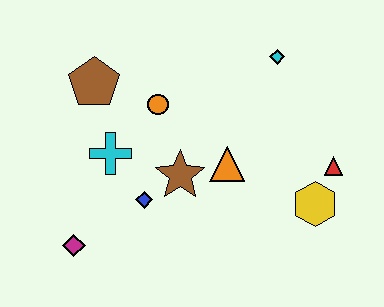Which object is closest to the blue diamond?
The brown star is closest to the blue diamond.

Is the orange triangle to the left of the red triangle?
Yes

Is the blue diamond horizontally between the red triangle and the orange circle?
No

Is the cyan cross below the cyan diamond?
Yes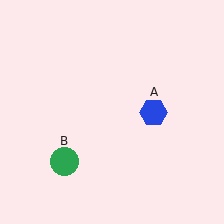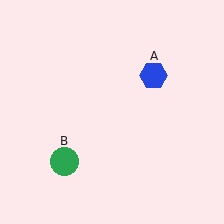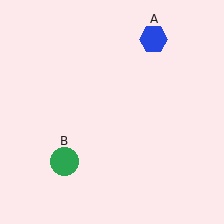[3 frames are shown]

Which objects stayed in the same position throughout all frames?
Green circle (object B) remained stationary.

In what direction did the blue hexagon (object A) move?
The blue hexagon (object A) moved up.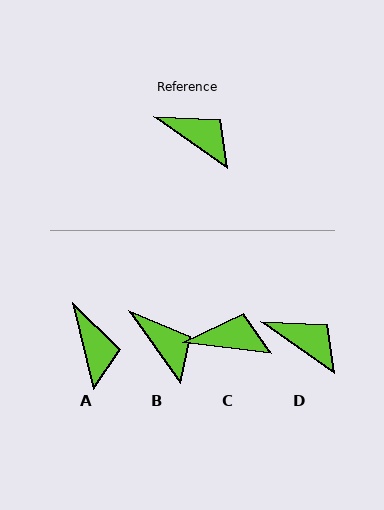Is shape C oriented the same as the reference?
No, it is off by about 28 degrees.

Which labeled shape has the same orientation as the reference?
D.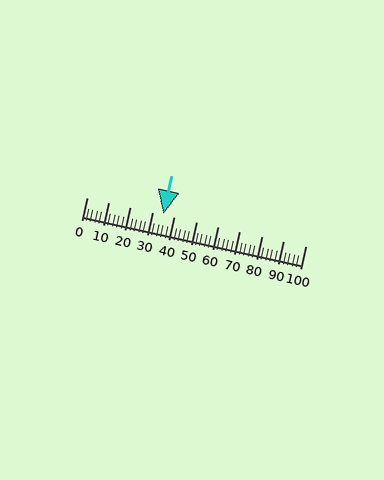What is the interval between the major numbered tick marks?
The major tick marks are spaced 10 units apart.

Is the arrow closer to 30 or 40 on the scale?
The arrow is closer to 40.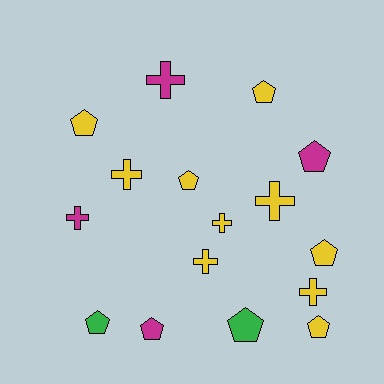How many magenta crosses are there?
There are 2 magenta crosses.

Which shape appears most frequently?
Pentagon, with 9 objects.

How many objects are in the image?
There are 16 objects.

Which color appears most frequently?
Yellow, with 10 objects.